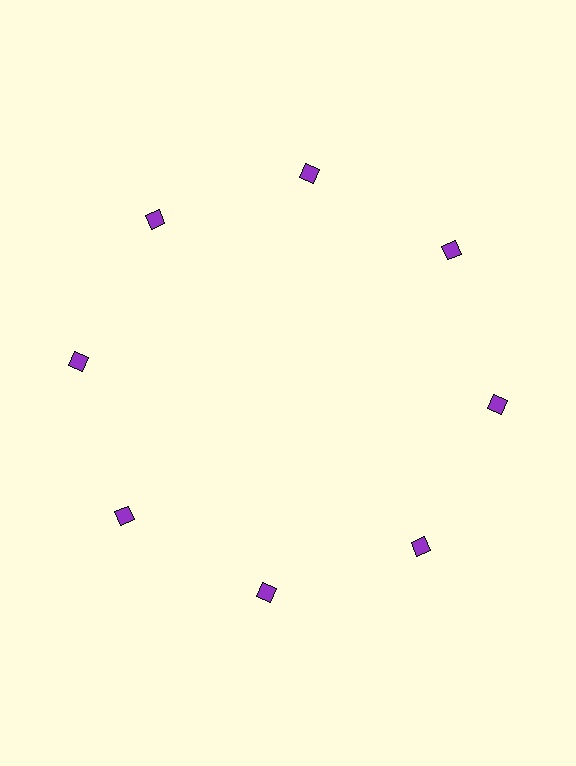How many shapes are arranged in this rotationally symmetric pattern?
There are 8 shapes, arranged in 8 groups of 1.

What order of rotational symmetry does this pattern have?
This pattern has 8-fold rotational symmetry.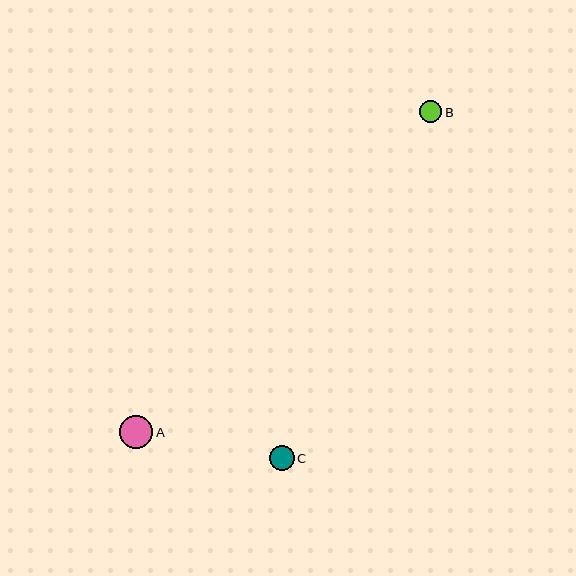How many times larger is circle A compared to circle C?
Circle A is approximately 1.3 times the size of circle C.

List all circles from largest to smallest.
From largest to smallest: A, C, B.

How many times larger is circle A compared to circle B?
Circle A is approximately 1.5 times the size of circle B.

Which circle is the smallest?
Circle B is the smallest with a size of approximately 23 pixels.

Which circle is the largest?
Circle A is the largest with a size of approximately 33 pixels.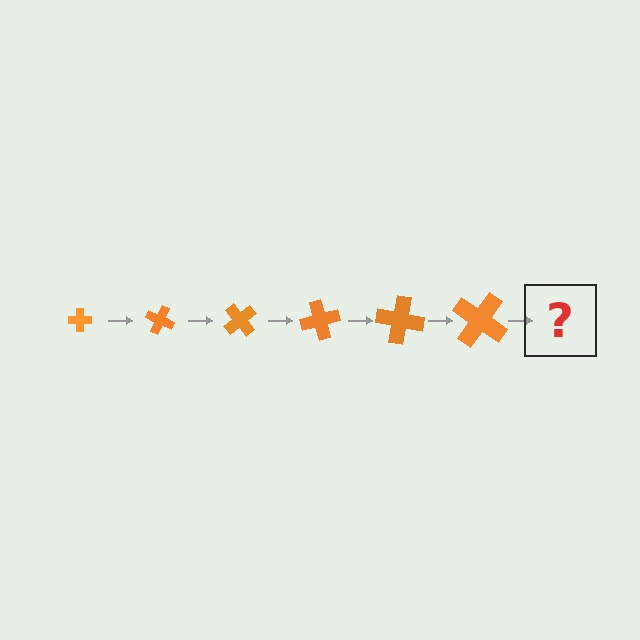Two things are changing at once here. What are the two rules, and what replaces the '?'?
The two rules are that the cross grows larger each step and it rotates 25 degrees each step. The '?' should be a cross, larger than the previous one and rotated 150 degrees from the start.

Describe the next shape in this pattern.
It should be a cross, larger than the previous one and rotated 150 degrees from the start.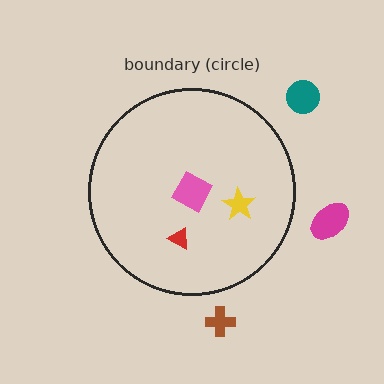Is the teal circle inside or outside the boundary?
Outside.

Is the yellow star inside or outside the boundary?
Inside.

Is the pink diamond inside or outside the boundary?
Inside.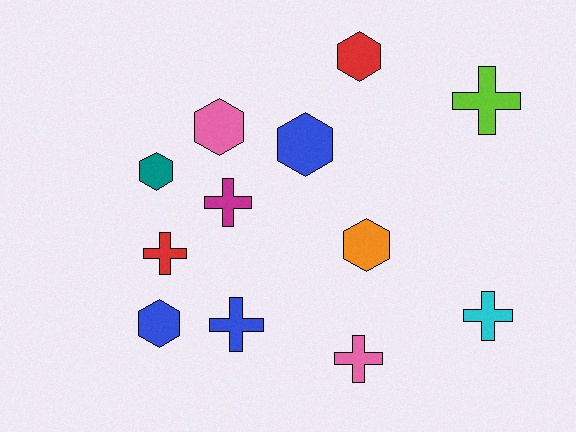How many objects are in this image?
There are 12 objects.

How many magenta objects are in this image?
There is 1 magenta object.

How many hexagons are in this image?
There are 6 hexagons.